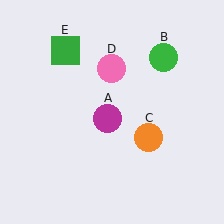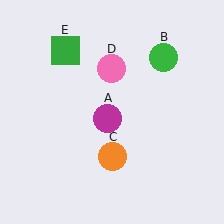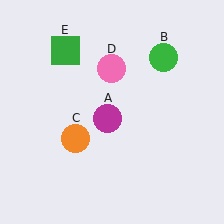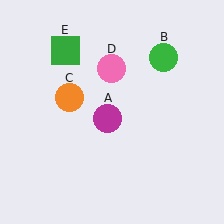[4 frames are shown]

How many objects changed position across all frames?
1 object changed position: orange circle (object C).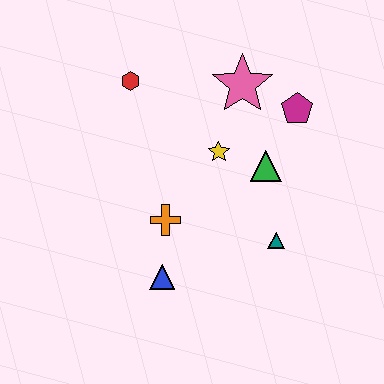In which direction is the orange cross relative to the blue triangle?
The orange cross is above the blue triangle.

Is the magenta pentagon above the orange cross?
Yes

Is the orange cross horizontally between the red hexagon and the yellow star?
Yes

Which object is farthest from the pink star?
The blue triangle is farthest from the pink star.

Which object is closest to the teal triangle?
The green triangle is closest to the teal triangle.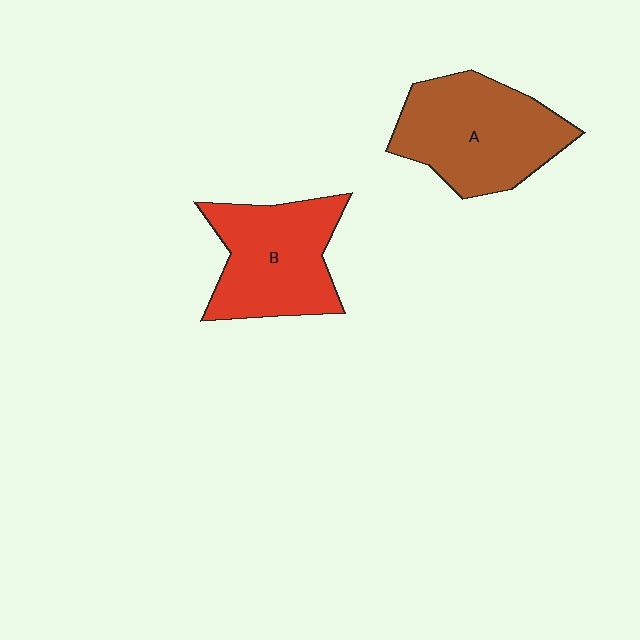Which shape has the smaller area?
Shape B (red).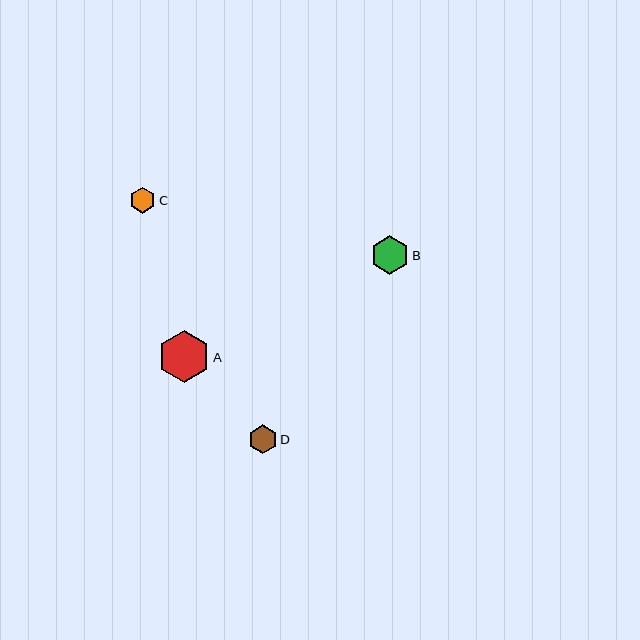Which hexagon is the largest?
Hexagon A is the largest with a size of approximately 52 pixels.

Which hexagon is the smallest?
Hexagon C is the smallest with a size of approximately 26 pixels.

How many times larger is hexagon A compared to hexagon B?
Hexagon A is approximately 1.4 times the size of hexagon B.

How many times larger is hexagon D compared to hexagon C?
Hexagon D is approximately 1.1 times the size of hexagon C.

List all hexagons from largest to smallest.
From largest to smallest: A, B, D, C.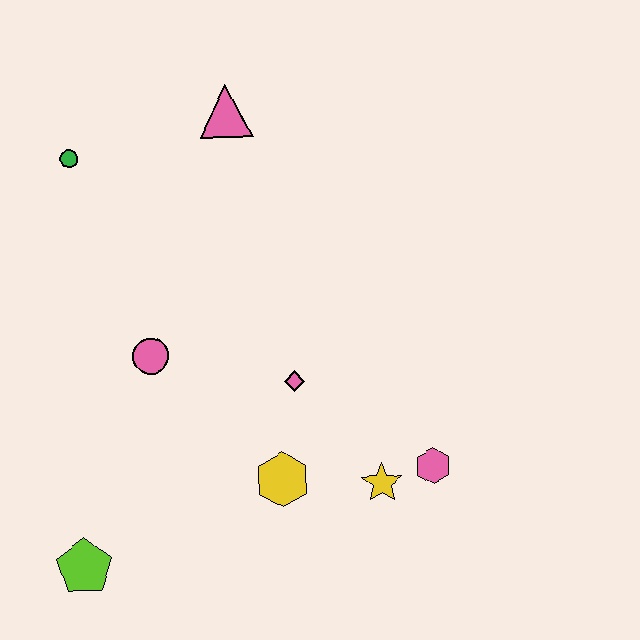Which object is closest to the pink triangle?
The green circle is closest to the pink triangle.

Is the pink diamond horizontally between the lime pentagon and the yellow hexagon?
No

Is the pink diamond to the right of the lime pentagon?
Yes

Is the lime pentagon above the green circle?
No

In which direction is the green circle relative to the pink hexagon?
The green circle is to the left of the pink hexagon.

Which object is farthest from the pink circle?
The pink hexagon is farthest from the pink circle.